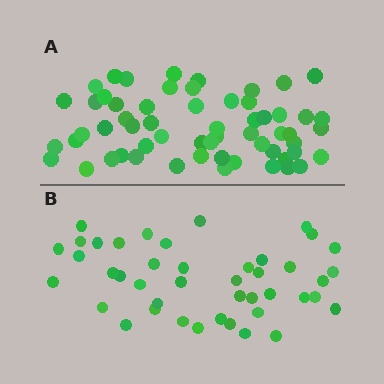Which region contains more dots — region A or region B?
Region A (the top region) has more dots.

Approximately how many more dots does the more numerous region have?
Region A has approximately 15 more dots than region B.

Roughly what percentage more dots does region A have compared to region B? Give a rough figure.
About 35% more.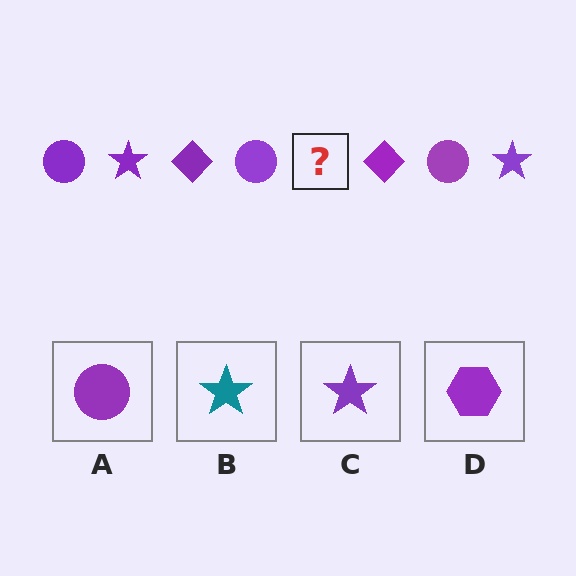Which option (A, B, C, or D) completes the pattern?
C.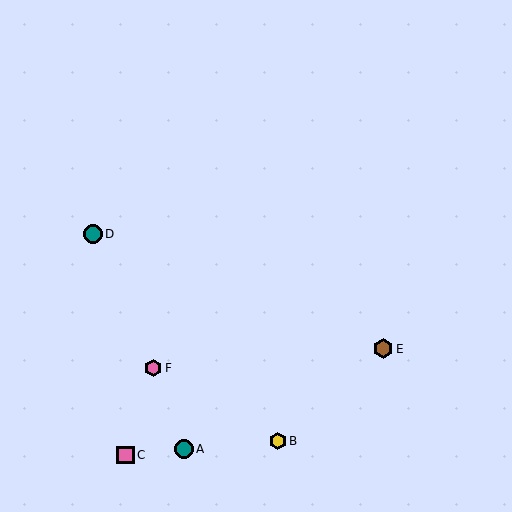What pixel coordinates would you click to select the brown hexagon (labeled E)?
Click at (383, 349) to select the brown hexagon E.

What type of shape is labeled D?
Shape D is a teal circle.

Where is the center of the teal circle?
The center of the teal circle is at (93, 234).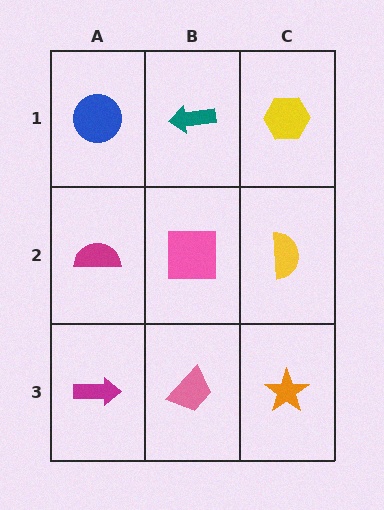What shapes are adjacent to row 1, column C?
A yellow semicircle (row 2, column C), a teal arrow (row 1, column B).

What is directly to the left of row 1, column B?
A blue circle.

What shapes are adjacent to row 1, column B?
A pink square (row 2, column B), a blue circle (row 1, column A), a yellow hexagon (row 1, column C).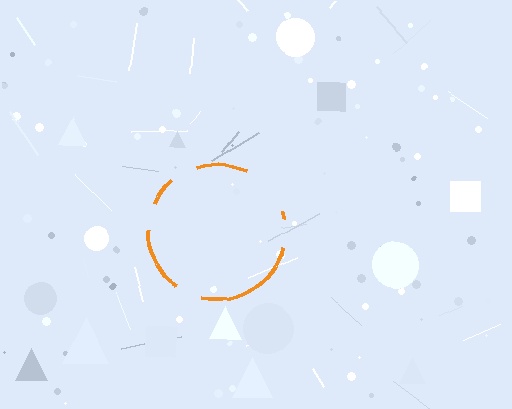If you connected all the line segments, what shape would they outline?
They would outline a circle.